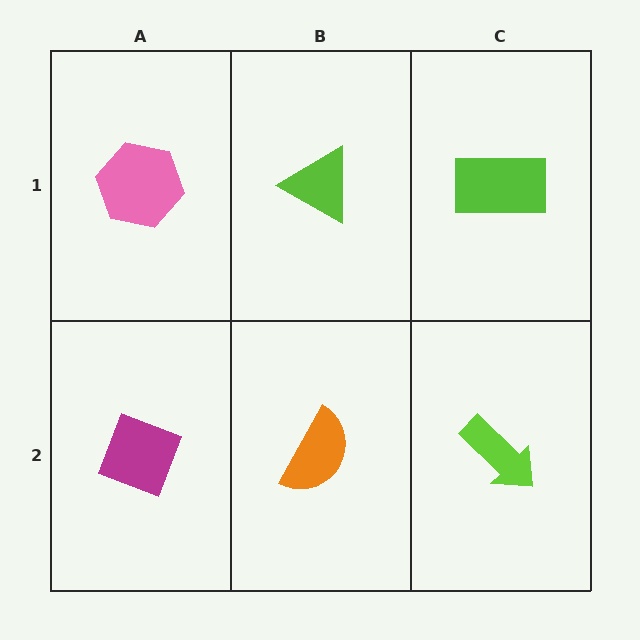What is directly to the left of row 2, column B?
A magenta diamond.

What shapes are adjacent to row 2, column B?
A lime triangle (row 1, column B), a magenta diamond (row 2, column A), a lime arrow (row 2, column C).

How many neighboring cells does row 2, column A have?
2.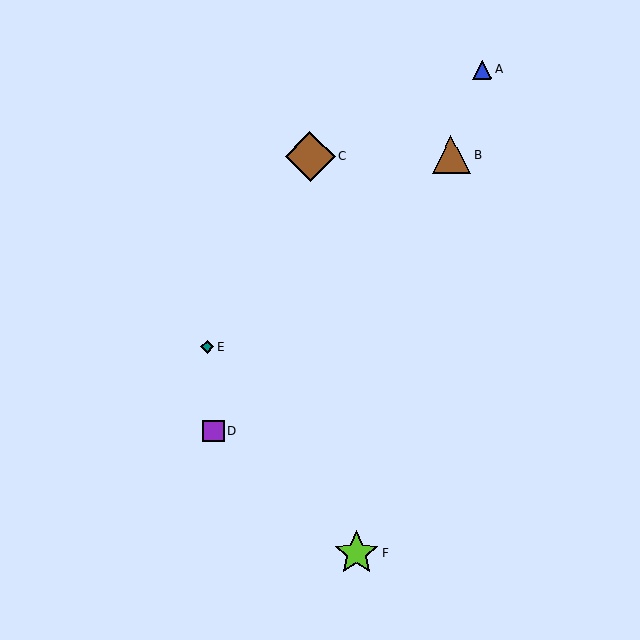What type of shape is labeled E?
Shape E is a teal diamond.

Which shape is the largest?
The brown diamond (labeled C) is the largest.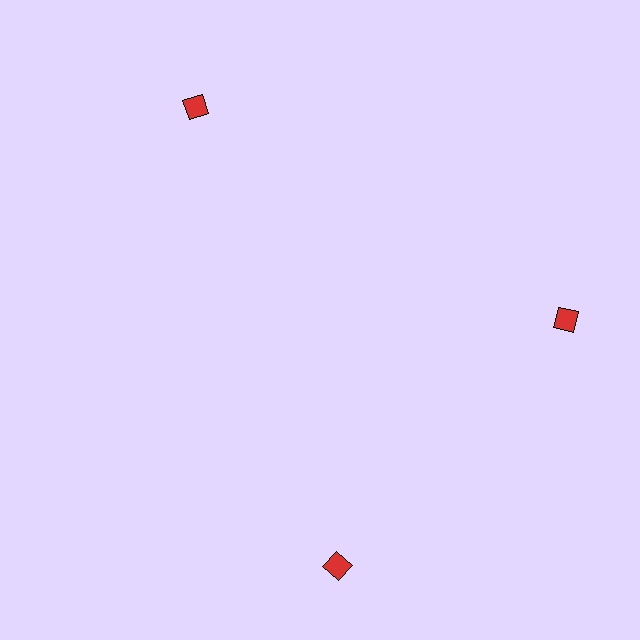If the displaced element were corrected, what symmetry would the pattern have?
It would have 3-fold rotational symmetry — the pattern would map onto itself every 120 degrees.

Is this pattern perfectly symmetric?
No. The 3 red diamonds are arranged in a ring, but one element near the 7 o'clock position is rotated out of alignment along the ring, breaking the 3-fold rotational symmetry.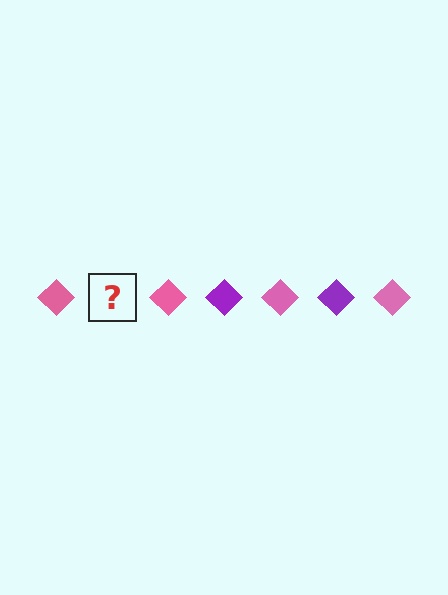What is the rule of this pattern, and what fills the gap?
The rule is that the pattern cycles through pink, purple diamonds. The gap should be filled with a purple diamond.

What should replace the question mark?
The question mark should be replaced with a purple diamond.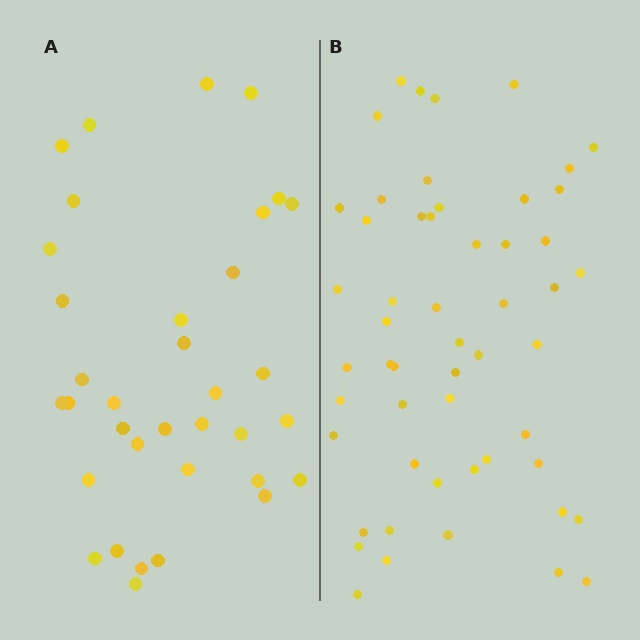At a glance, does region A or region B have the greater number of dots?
Region B (the right region) has more dots.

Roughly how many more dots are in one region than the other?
Region B has approximately 20 more dots than region A.